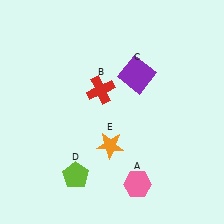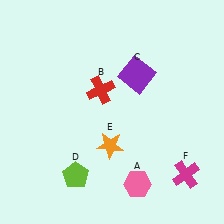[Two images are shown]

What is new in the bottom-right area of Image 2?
A magenta cross (F) was added in the bottom-right area of Image 2.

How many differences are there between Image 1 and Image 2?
There is 1 difference between the two images.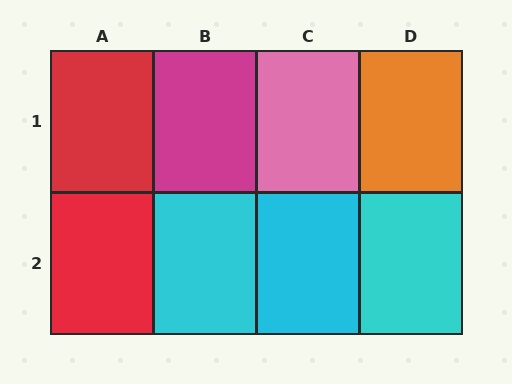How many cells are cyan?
3 cells are cyan.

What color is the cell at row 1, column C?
Pink.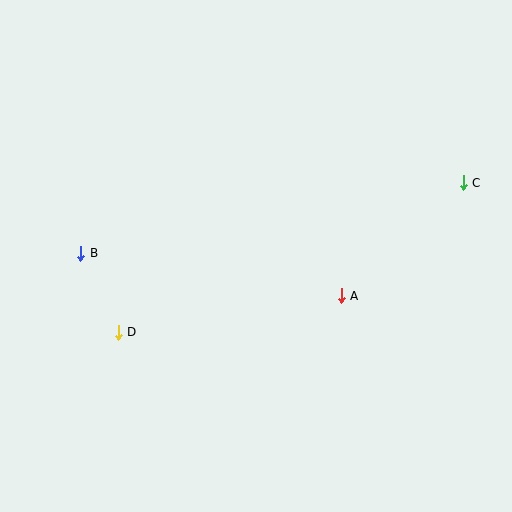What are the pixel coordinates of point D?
Point D is at (118, 332).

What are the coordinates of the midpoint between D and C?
The midpoint between D and C is at (291, 258).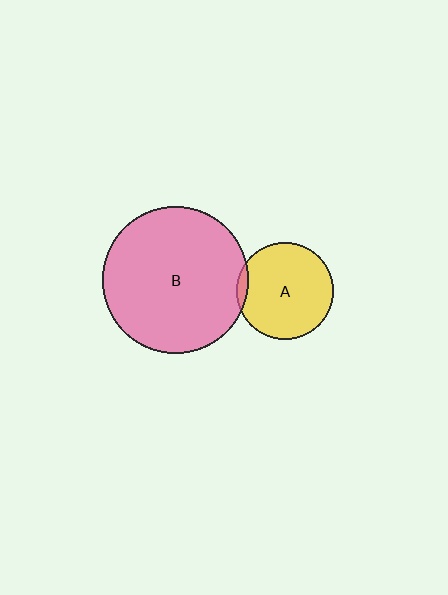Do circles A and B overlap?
Yes.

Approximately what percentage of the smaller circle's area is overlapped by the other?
Approximately 5%.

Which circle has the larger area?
Circle B (pink).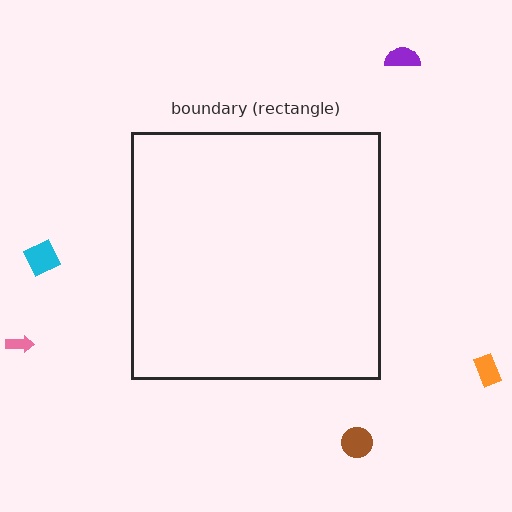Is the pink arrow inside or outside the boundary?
Outside.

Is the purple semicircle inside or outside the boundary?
Outside.